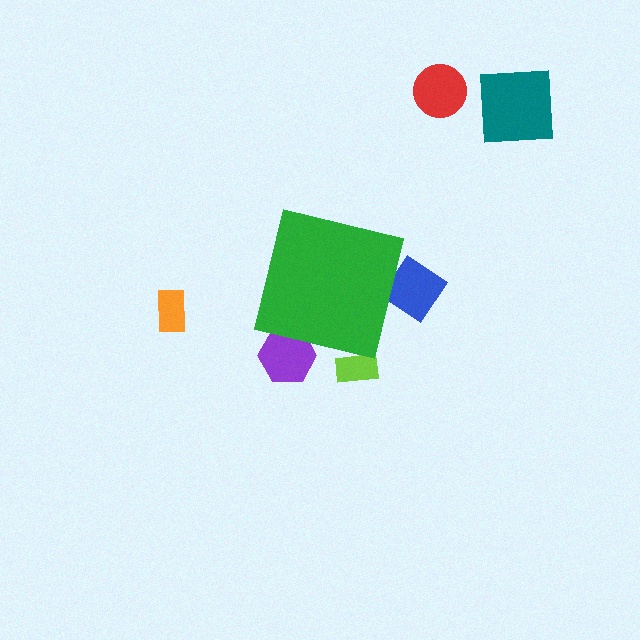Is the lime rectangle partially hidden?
Yes, the lime rectangle is partially hidden behind the green square.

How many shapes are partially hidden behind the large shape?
3 shapes are partially hidden.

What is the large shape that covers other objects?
A green square.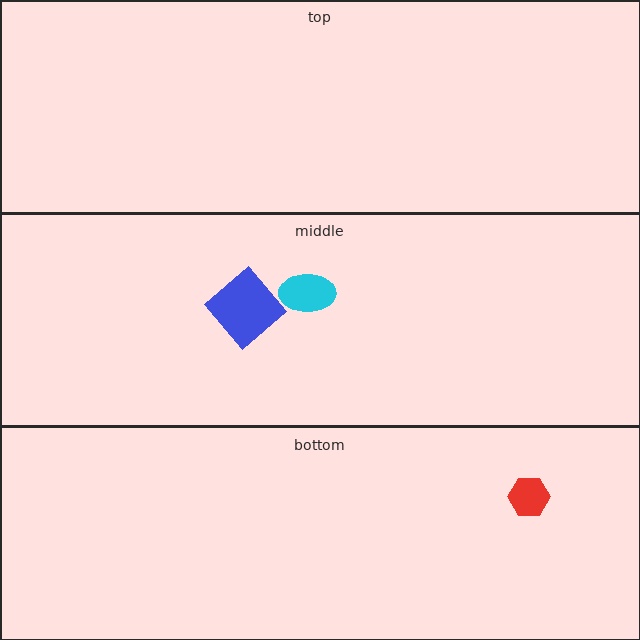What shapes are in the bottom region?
The red hexagon.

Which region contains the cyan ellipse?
The middle region.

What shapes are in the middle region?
The cyan ellipse, the blue diamond.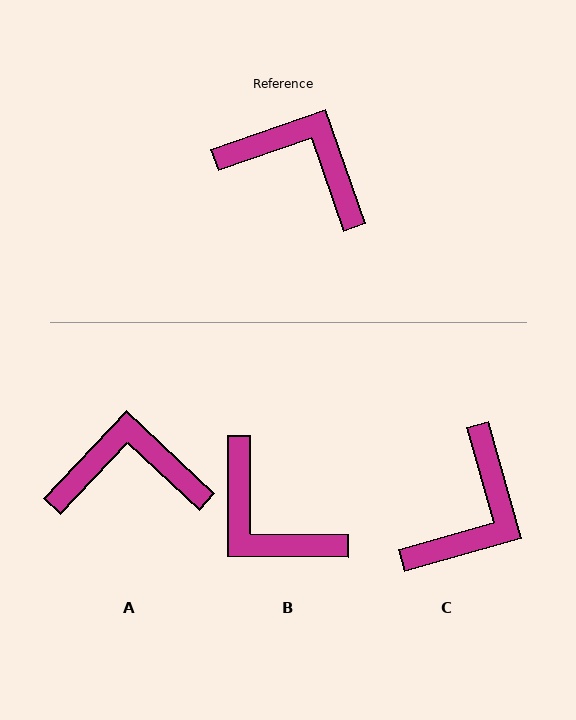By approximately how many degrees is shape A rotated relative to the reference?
Approximately 28 degrees counter-clockwise.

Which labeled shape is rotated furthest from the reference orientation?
B, about 161 degrees away.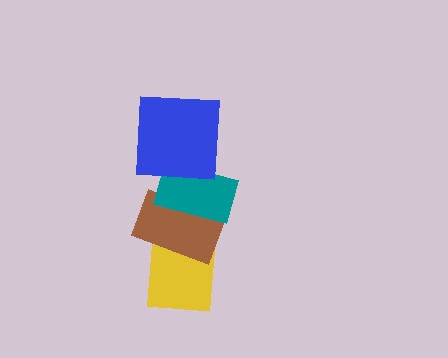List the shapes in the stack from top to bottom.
From top to bottom: the blue square, the teal rectangle, the brown rectangle, the yellow square.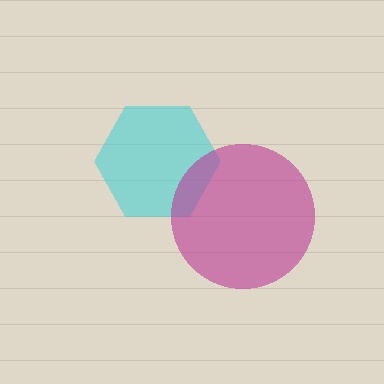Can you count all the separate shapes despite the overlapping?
Yes, there are 2 separate shapes.